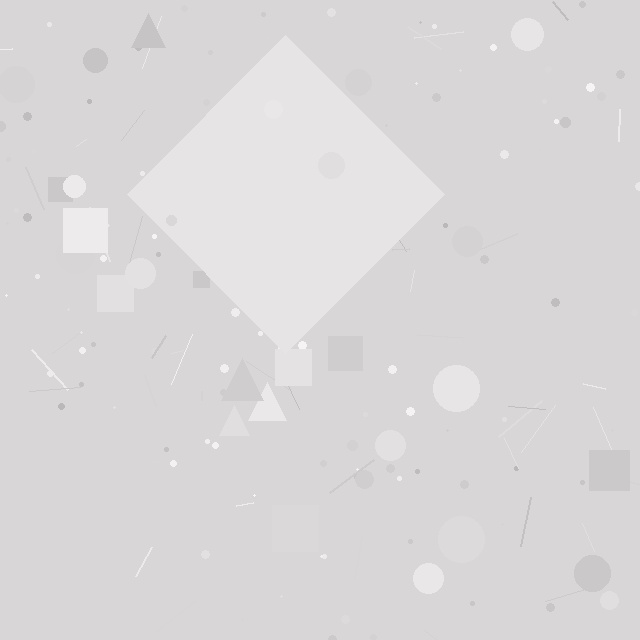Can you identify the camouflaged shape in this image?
The camouflaged shape is a diamond.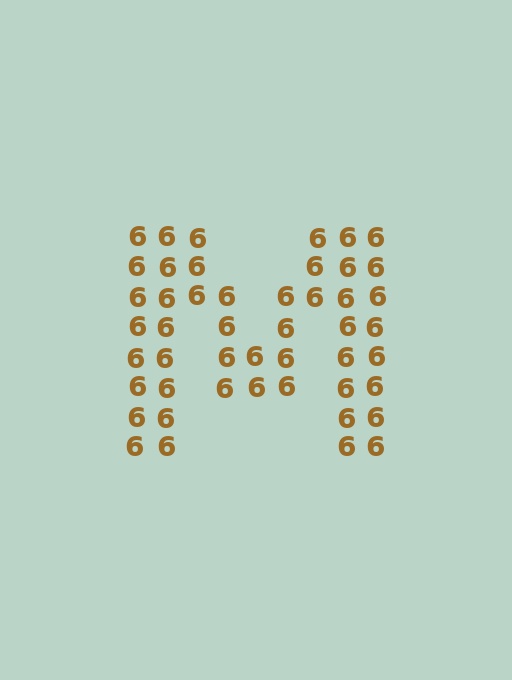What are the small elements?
The small elements are digit 6's.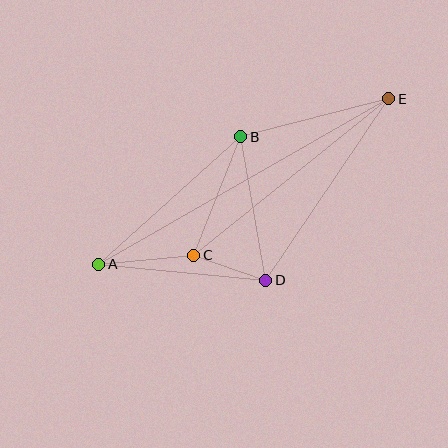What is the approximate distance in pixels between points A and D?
The distance between A and D is approximately 168 pixels.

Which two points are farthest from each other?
Points A and E are farthest from each other.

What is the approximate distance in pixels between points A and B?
The distance between A and B is approximately 191 pixels.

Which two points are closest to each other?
Points C and D are closest to each other.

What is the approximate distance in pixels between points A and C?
The distance between A and C is approximately 95 pixels.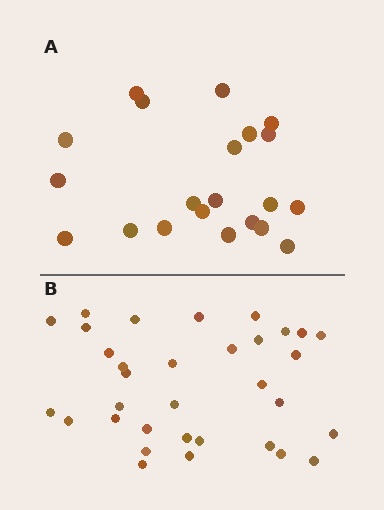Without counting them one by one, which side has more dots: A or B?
Region B (the bottom region) has more dots.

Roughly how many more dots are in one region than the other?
Region B has roughly 12 or so more dots than region A.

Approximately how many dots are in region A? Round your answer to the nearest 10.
About 20 dots. (The exact count is 21, which rounds to 20.)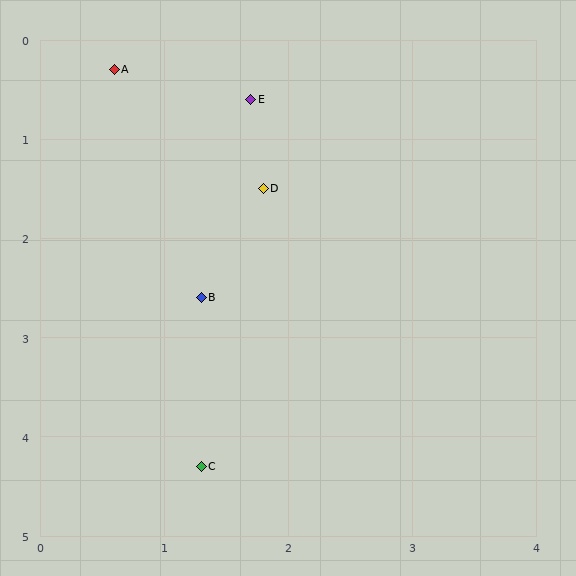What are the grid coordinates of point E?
Point E is at approximately (1.7, 0.6).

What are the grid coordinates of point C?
Point C is at approximately (1.3, 4.3).